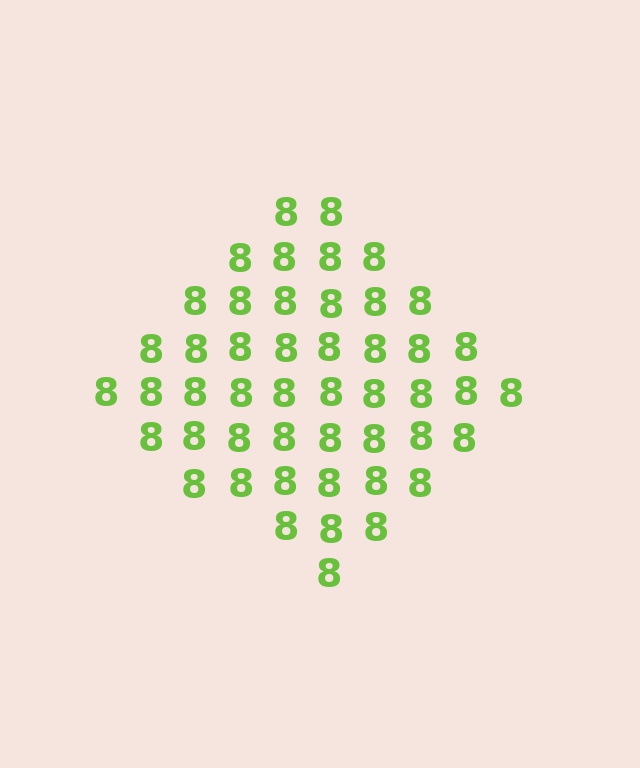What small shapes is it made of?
It is made of small digit 8's.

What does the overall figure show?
The overall figure shows a diamond.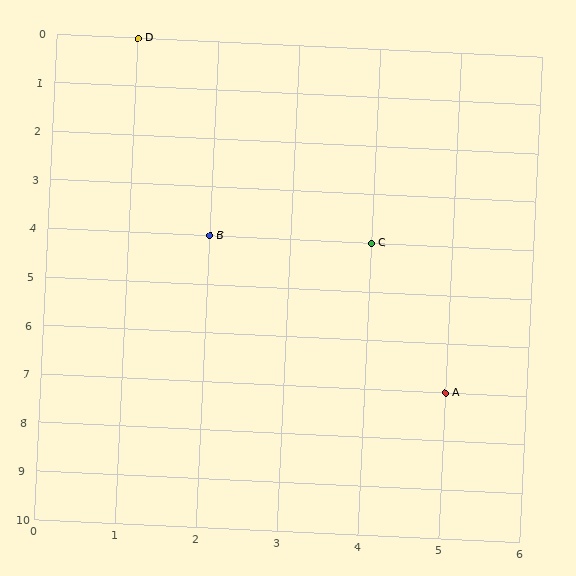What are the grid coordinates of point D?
Point D is at grid coordinates (1, 0).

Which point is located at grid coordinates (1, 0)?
Point D is at (1, 0).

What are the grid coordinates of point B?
Point B is at grid coordinates (2, 4).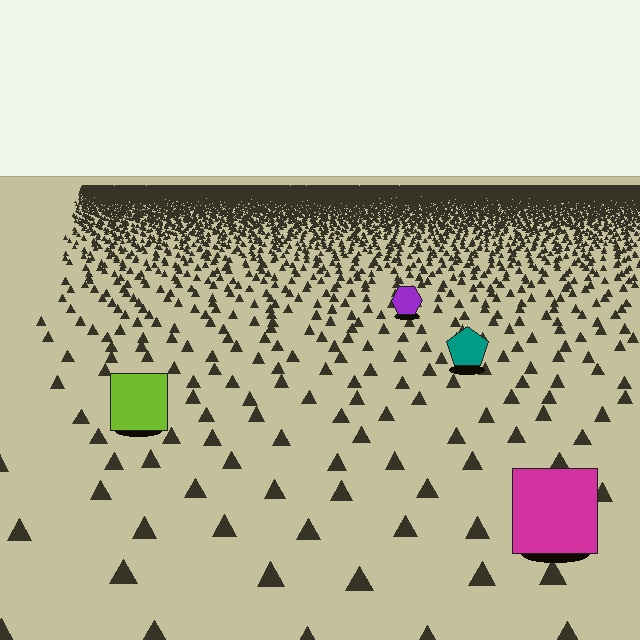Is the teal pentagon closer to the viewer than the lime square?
No. The lime square is closer — you can tell from the texture gradient: the ground texture is coarser near it.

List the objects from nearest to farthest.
From nearest to farthest: the magenta square, the lime square, the teal pentagon, the purple hexagon.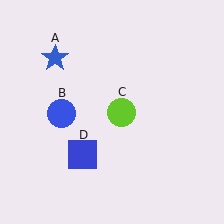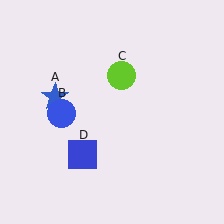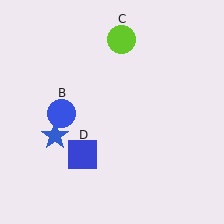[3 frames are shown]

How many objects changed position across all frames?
2 objects changed position: blue star (object A), lime circle (object C).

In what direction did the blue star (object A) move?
The blue star (object A) moved down.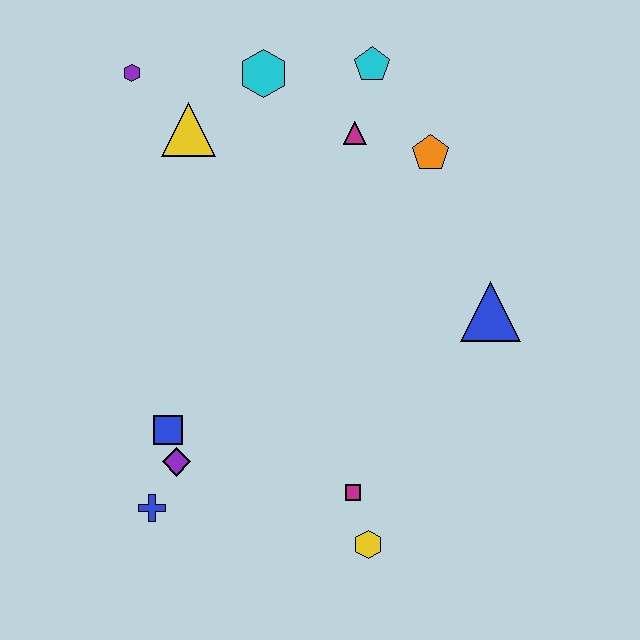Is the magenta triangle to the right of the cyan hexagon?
Yes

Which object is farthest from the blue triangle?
The purple hexagon is farthest from the blue triangle.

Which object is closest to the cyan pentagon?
The magenta triangle is closest to the cyan pentagon.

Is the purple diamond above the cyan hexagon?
No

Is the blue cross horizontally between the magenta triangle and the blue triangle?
No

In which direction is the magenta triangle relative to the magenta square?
The magenta triangle is above the magenta square.